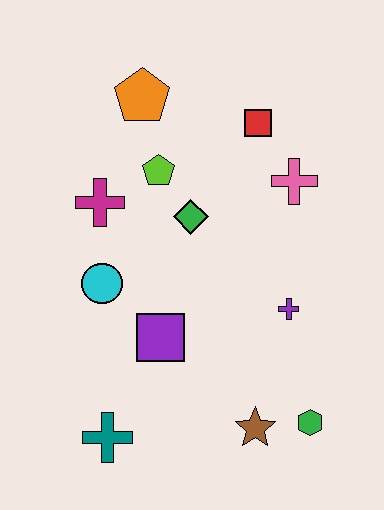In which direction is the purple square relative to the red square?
The purple square is below the red square.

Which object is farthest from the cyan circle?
The green hexagon is farthest from the cyan circle.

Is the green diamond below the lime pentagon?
Yes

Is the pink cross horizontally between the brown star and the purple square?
No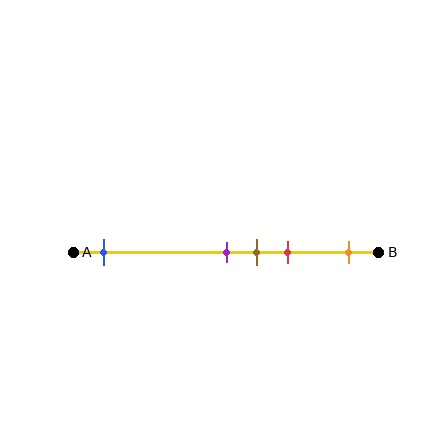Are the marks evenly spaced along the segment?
No, the marks are not evenly spaced.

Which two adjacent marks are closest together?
The purple and brown marks are the closest adjacent pair.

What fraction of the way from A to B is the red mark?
The red mark is approximately 70% (0.7) of the way from A to B.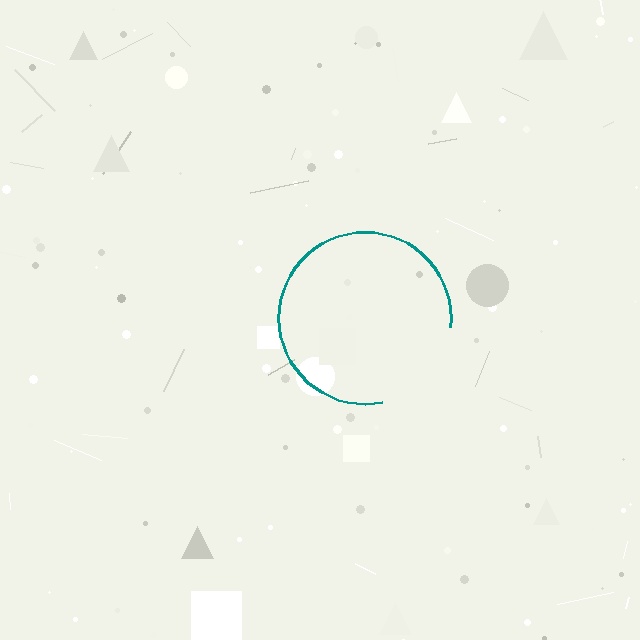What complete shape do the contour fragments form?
The contour fragments form a circle.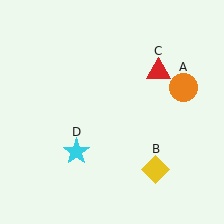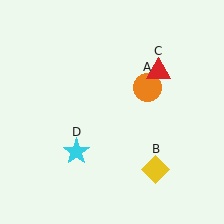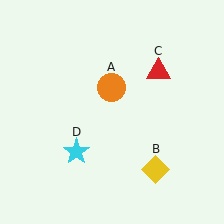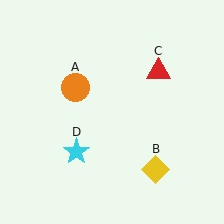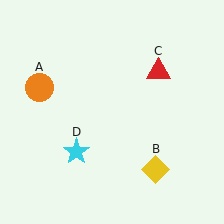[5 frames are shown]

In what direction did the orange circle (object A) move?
The orange circle (object A) moved left.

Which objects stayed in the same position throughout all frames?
Yellow diamond (object B) and red triangle (object C) and cyan star (object D) remained stationary.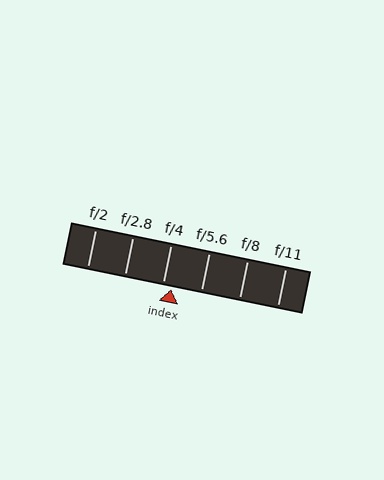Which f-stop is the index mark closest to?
The index mark is closest to f/4.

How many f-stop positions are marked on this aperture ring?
There are 6 f-stop positions marked.